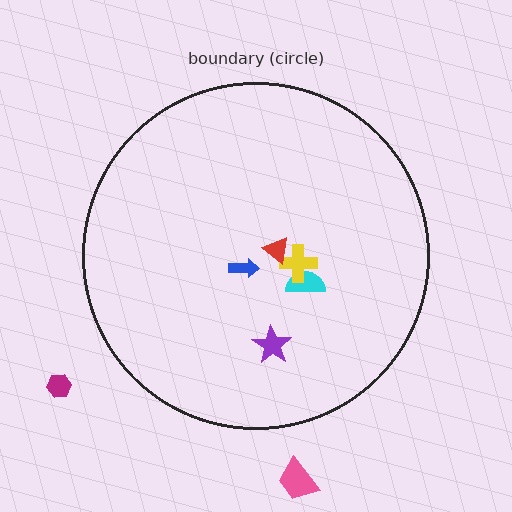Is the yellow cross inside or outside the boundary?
Inside.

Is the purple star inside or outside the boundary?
Inside.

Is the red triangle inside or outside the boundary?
Inside.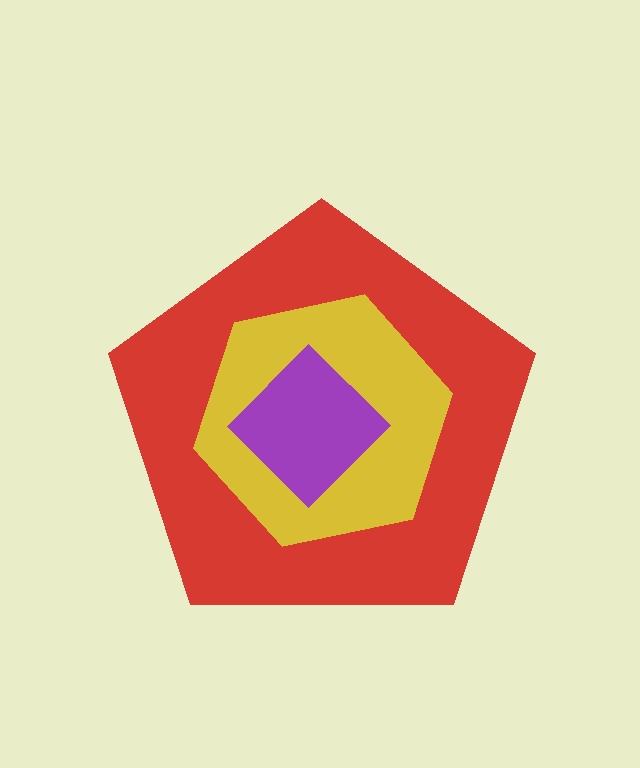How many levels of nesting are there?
3.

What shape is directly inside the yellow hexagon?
The purple diamond.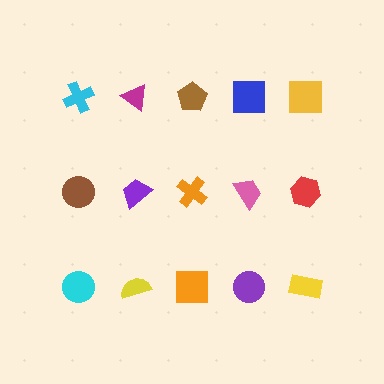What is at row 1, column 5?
A yellow square.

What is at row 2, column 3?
An orange cross.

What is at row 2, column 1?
A brown circle.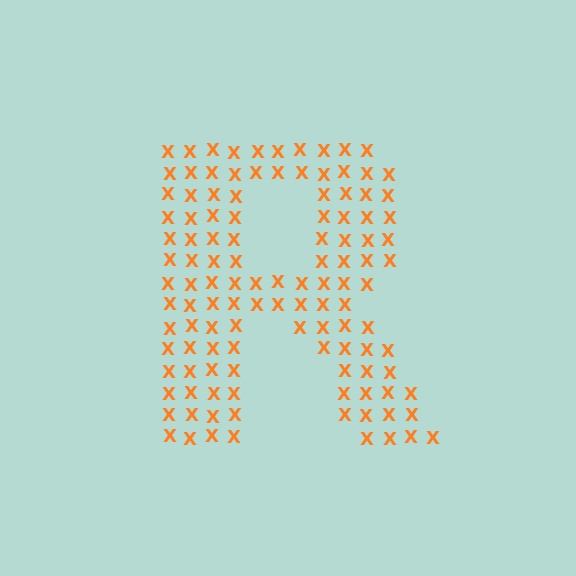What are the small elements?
The small elements are letter X's.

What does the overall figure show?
The overall figure shows the letter R.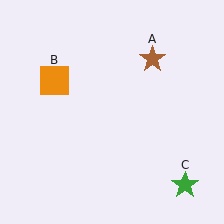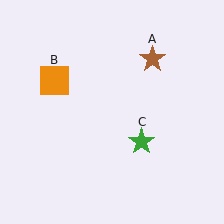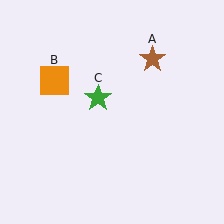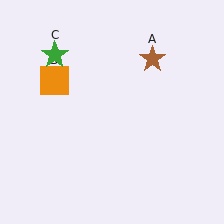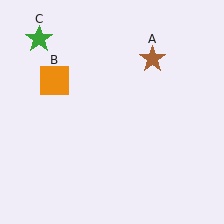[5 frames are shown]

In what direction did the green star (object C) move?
The green star (object C) moved up and to the left.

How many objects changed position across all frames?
1 object changed position: green star (object C).